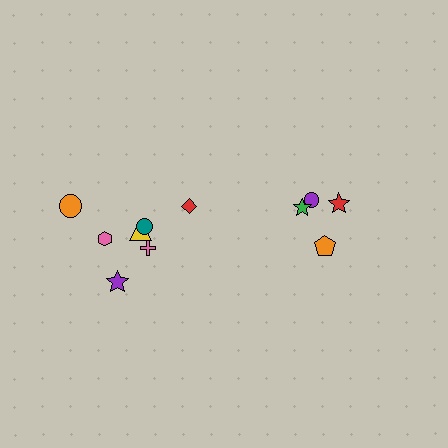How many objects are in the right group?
There are 4 objects.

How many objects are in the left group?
There are 7 objects.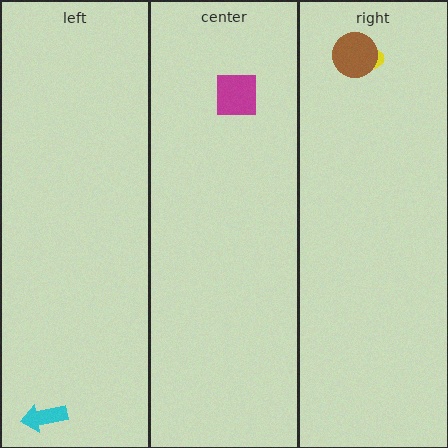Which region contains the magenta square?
The center region.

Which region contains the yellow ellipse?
The right region.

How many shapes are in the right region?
2.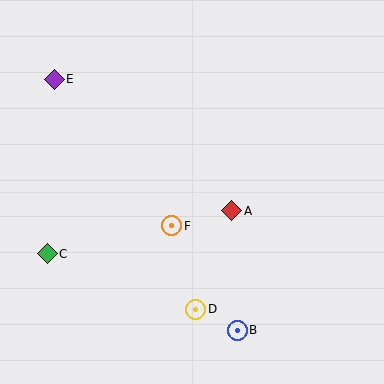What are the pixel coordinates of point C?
Point C is at (47, 254).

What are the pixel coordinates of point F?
Point F is at (172, 226).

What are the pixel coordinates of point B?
Point B is at (237, 330).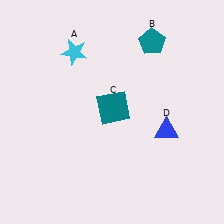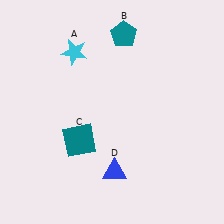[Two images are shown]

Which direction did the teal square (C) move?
The teal square (C) moved left.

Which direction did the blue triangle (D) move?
The blue triangle (D) moved left.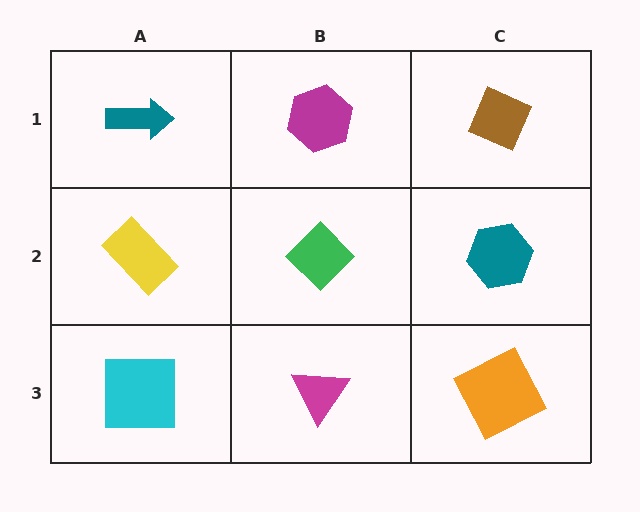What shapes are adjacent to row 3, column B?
A green diamond (row 2, column B), a cyan square (row 3, column A), an orange square (row 3, column C).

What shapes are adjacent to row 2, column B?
A magenta hexagon (row 1, column B), a magenta triangle (row 3, column B), a yellow rectangle (row 2, column A), a teal hexagon (row 2, column C).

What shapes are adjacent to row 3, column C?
A teal hexagon (row 2, column C), a magenta triangle (row 3, column B).